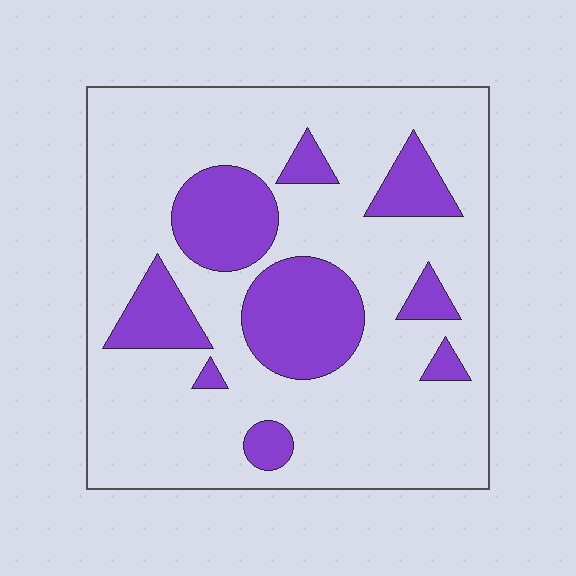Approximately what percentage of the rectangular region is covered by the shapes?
Approximately 25%.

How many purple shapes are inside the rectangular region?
9.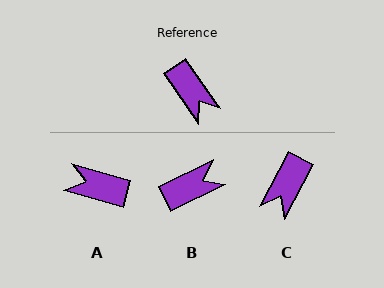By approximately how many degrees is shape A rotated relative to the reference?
Approximately 141 degrees clockwise.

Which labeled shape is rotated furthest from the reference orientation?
A, about 141 degrees away.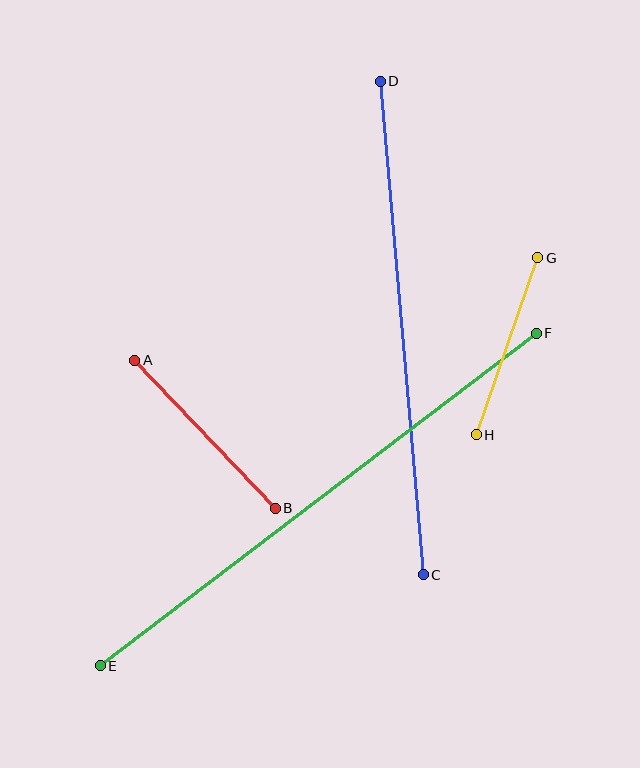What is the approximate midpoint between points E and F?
The midpoint is at approximately (318, 499) pixels.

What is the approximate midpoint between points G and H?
The midpoint is at approximately (507, 346) pixels.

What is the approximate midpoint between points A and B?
The midpoint is at approximately (205, 434) pixels.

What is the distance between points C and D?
The distance is approximately 495 pixels.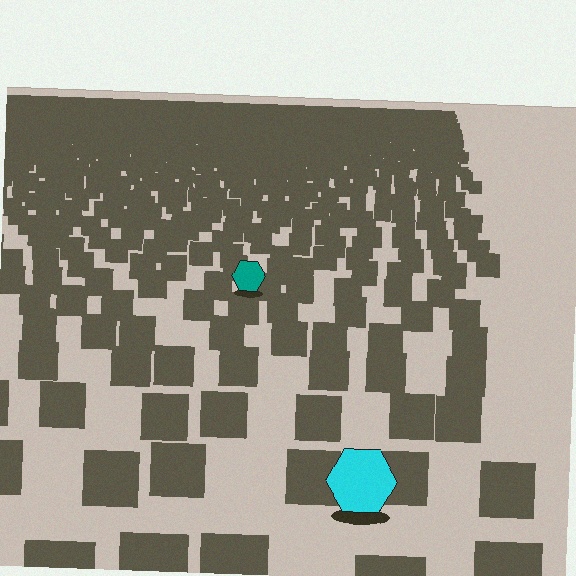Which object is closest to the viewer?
The cyan hexagon is closest. The texture marks near it are larger and more spread out.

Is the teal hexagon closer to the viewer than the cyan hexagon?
No. The cyan hexagon is closer — you can tell from the texture gradient: the ground texture is coarser near it.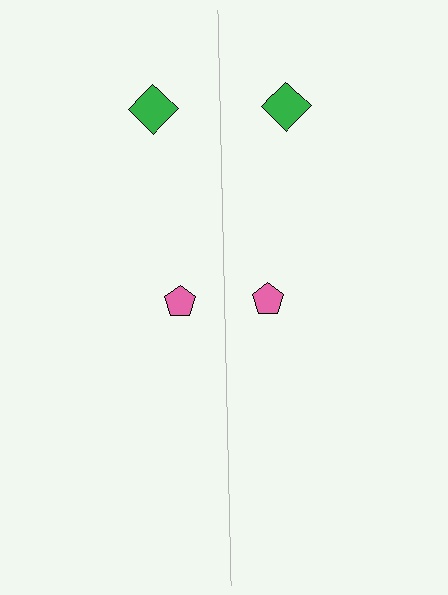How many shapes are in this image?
There are 4 shapes in this image.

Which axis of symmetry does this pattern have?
The pattern has a vertical axis of symmetry running through the center of the image.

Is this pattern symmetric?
Yes, this pattern has bilateral (reflection) symmetry.